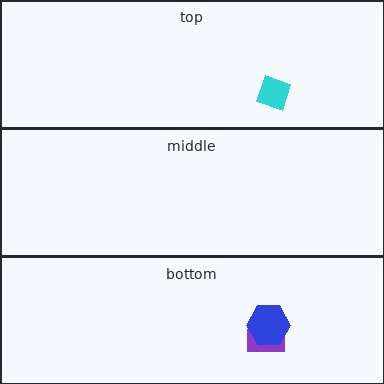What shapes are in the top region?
The cyan square.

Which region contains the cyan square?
The top region.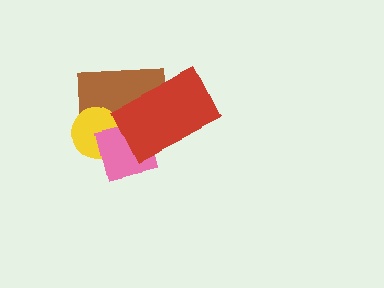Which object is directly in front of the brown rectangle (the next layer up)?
The yellow circle is directly in front of the brown rectangle.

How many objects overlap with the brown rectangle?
3 objects overlap with the brown rectangle.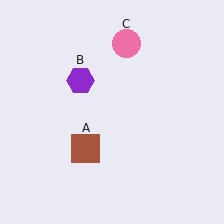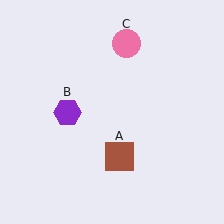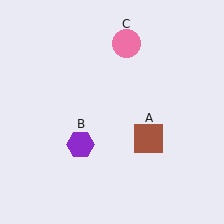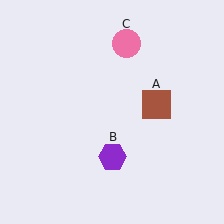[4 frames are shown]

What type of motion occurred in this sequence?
The brown square (object A), purple hexagon (object B) rotated counterclockwise around the center of the scene.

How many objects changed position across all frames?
2 objects changed position: brown square (object A), purple hexagon (object B).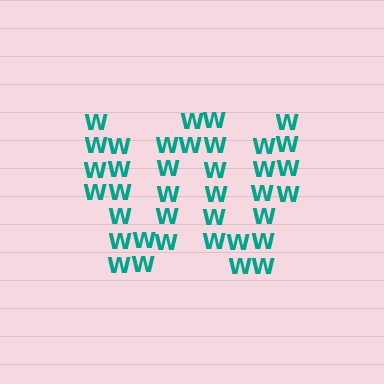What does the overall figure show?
The overall figure shows the letter W.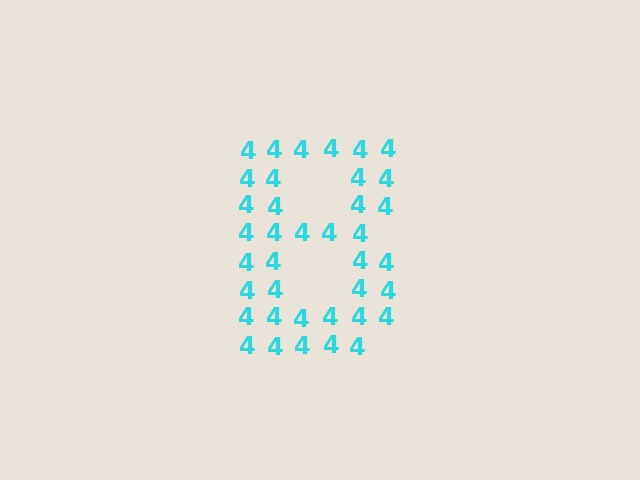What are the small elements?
The small elements are digit 4's.